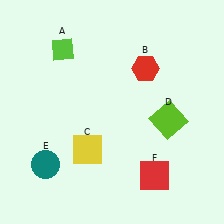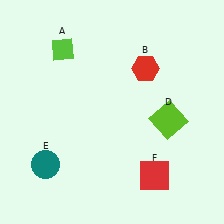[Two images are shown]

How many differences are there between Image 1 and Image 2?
There is 1 difference between the two images.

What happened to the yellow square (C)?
The yellow square (C) was removed in Image 2. It was in the bottom-left area of Image 1.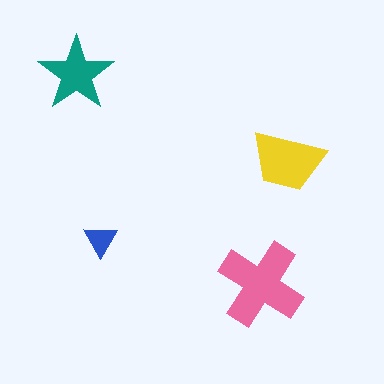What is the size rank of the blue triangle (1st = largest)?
4th.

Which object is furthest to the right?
The yellow trapezoid is rightmost.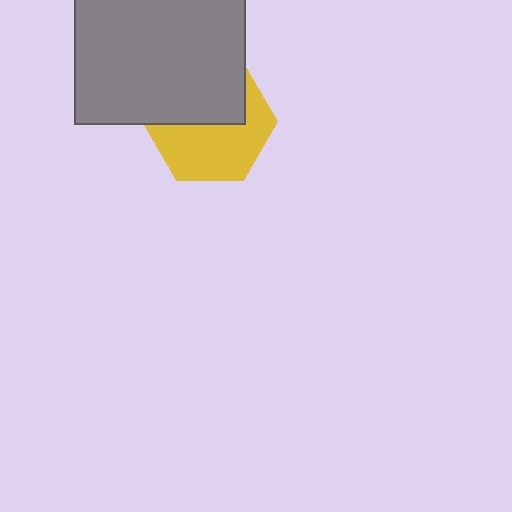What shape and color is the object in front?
The object in front is a gray rectangle.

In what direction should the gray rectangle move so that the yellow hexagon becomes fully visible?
The gray rectangle should move up. That is the shortest direction to clear the overlap and leave the yellow hexagon fully visible.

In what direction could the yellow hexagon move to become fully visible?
The yellow hexagon could move down. That would shift it out from behind the gray rectangle entirely.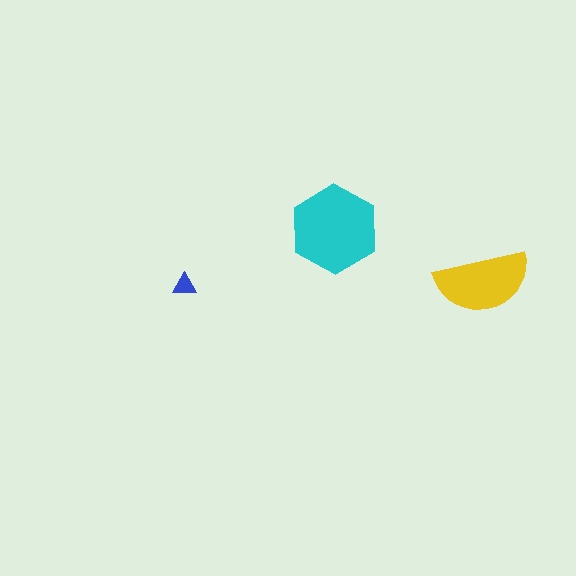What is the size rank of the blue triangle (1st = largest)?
3rd.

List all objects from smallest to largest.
The blue triangle, the yellow semicircle, the cyan hexagon.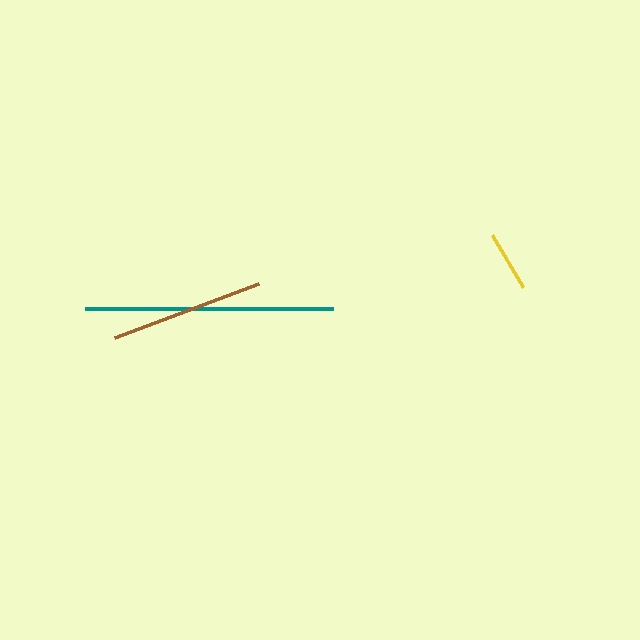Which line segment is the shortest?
The yellow line is the shortest at approximately 61 pixels.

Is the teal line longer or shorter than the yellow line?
The teal line is longer than the yellow line.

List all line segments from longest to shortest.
From longest to shortest: teal, brown, yellow.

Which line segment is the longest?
The teal line is the longest at approximately 248 pixels.